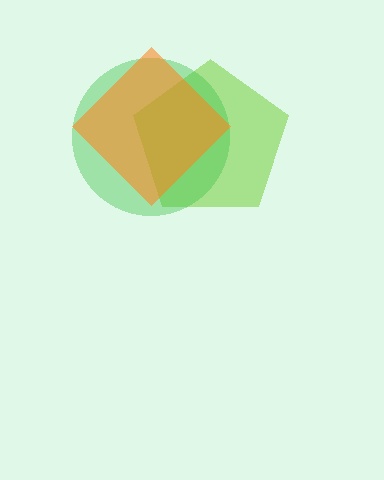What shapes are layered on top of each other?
The layered shapes are: a lime pentagon, a green circle, an orange diamond.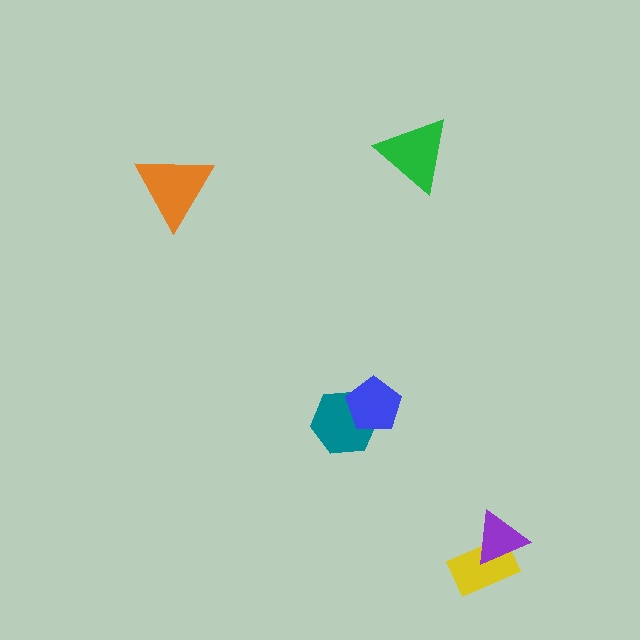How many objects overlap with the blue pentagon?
1 object overlaps with the blue pentagon.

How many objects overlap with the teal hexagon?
1 object overlaps with the teal hexagon.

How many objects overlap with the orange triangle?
0 objects overlap with the orange triangle.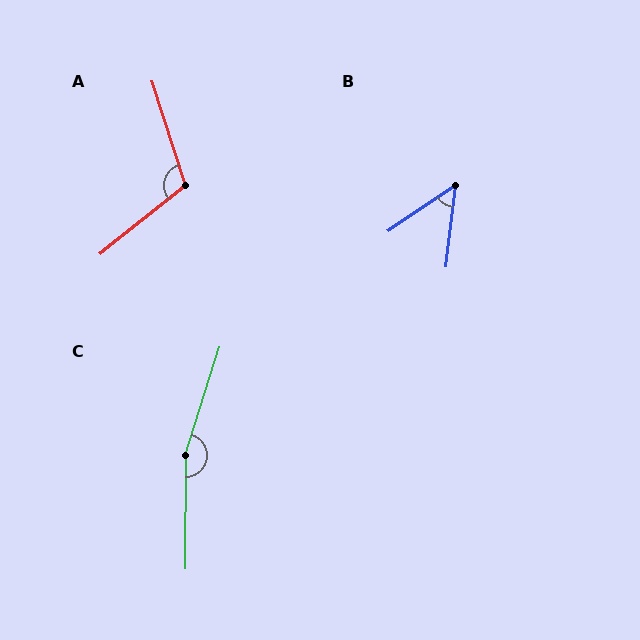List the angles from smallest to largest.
B (49°), A (111°), C (163°).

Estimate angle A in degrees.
Approximately 111 degrees.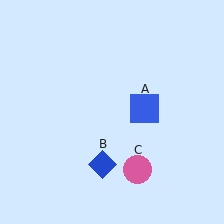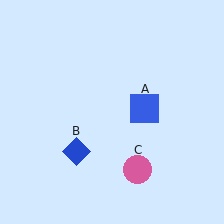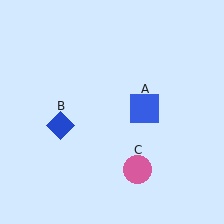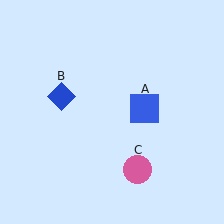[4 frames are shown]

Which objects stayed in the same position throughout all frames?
Blue square (object A) and pink circle (object C) remained stationary.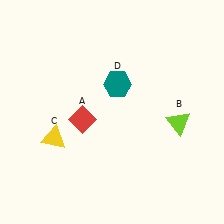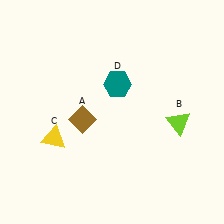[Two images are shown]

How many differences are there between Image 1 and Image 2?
There is 1 difference between the two images.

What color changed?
The diamond (A) changed from red in Image 1 to brown in Image 2.